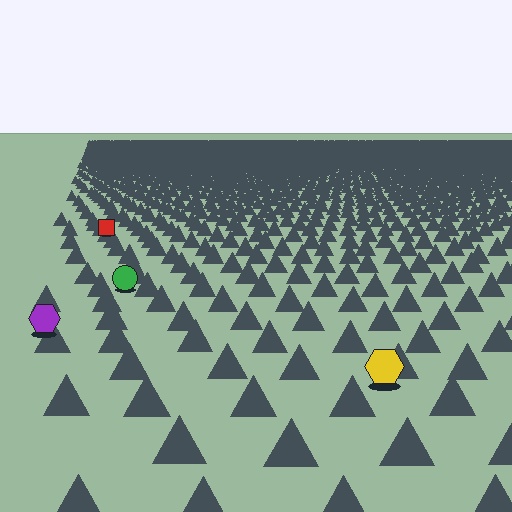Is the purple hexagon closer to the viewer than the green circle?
Yes. The purple hexagon is closer — you can tell from the texture gradient: the ground texture is coarser near it.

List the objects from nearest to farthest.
From nearest to farthest: the yellow hexagon, the purple hexagon, the green circle, the red square.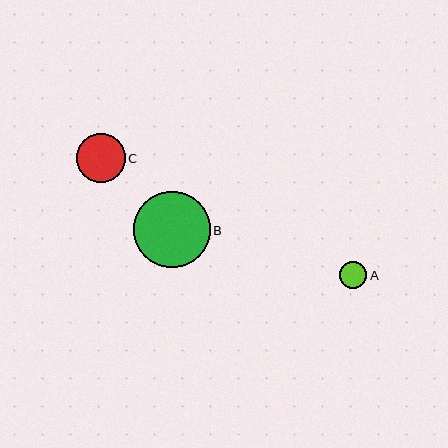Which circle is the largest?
Circle B is the largest with a size of approximately 76 pixels.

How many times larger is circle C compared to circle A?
Circle C is approximately 1.8 times the size of circle A.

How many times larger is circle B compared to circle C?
Circle B is approximately 1.5 times the size of circle C.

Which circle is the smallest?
Circle A is the smallest with a size of approximately 27 pixels.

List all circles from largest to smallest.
From largest to smallest: B, C, A.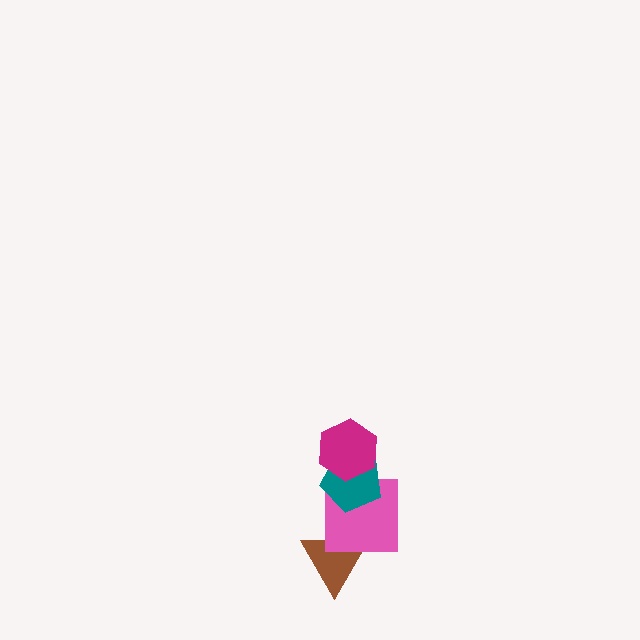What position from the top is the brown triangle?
The brown triangle is 4th from the top.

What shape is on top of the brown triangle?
The pink square is on top of the brown triangle.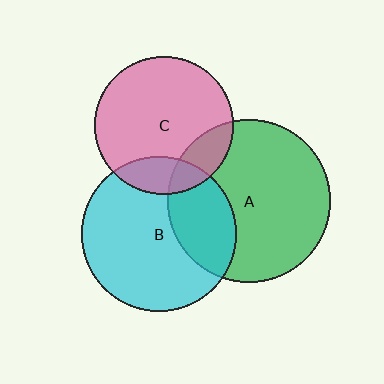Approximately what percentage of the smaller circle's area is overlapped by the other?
Approximately 30%.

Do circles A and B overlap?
Yes.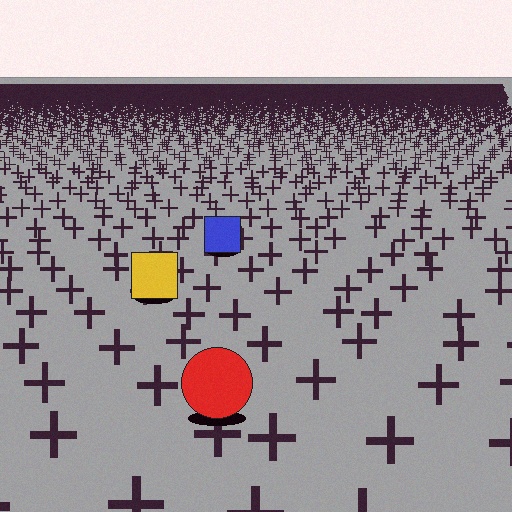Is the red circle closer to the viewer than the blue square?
Yes. The red circle is closer — you can tell from the texture gradient: the ground texture is coarser near it.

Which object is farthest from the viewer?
The blue square is farthest from the viewer. It appears smaller and the ground texture around it is denser.